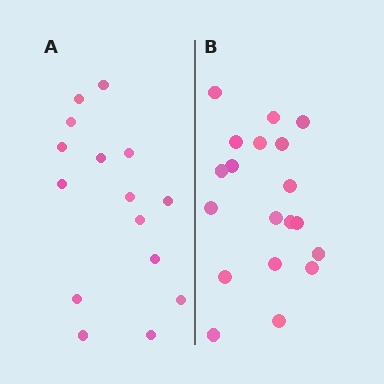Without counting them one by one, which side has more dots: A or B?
Region B (the right region) has more dots.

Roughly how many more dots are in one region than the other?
Region B has about 4 more dots than region A.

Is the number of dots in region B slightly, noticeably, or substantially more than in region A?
Region B has noticeably more, but not dramatically so. The ratio is roughly 1.3 to 1.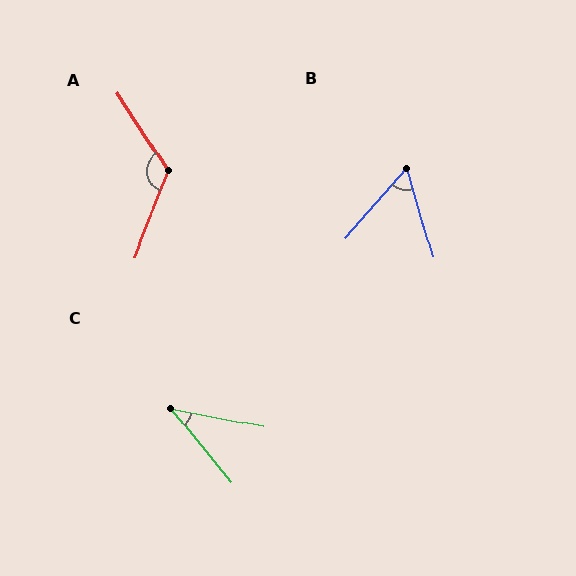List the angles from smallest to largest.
C (40°), B (57°), A (126°).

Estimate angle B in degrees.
Approximately 57 degrees.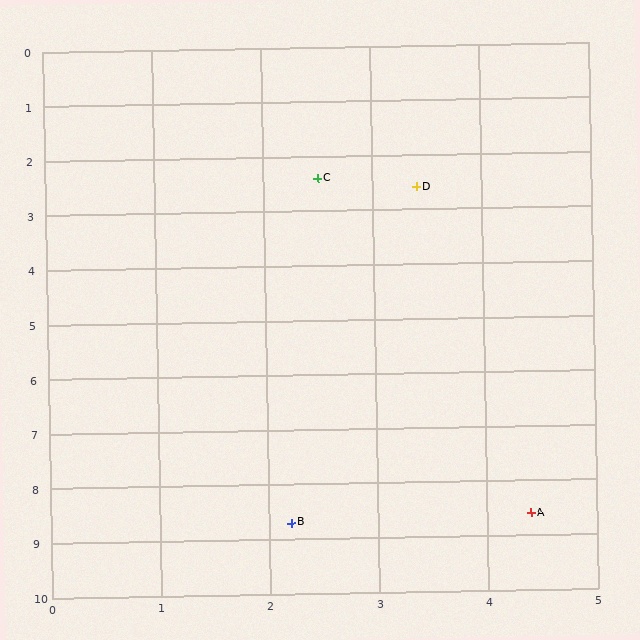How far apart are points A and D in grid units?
Points A and D are about 6.1 grid units apart.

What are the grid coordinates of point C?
Point C is at approximately (2.5, 2.4).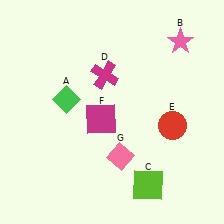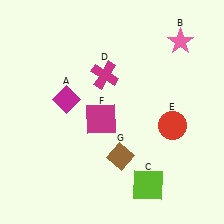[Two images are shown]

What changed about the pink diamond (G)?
In Image 1, G is pink. In Image 2, it changed to brown.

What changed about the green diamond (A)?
In Image 1, A is green. In Image 2, it changed to magenta.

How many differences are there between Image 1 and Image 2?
There are 2 differences between the two images.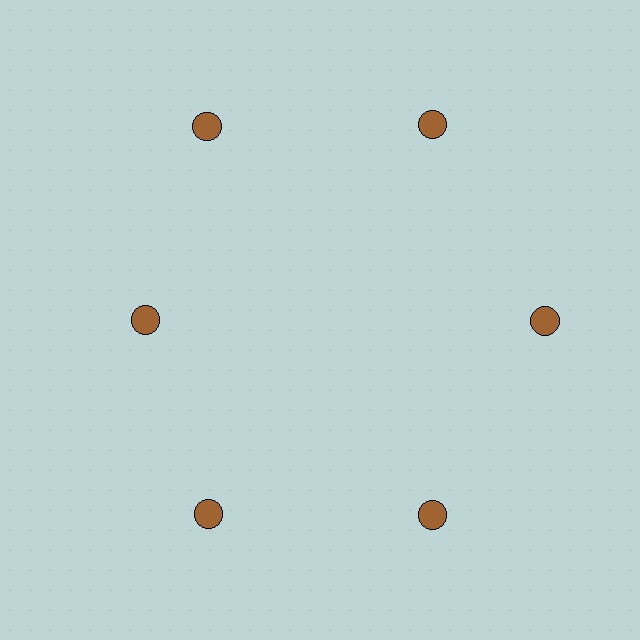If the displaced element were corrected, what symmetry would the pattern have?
It would have 6-fold rotational symmetry — the pattern would map onto itself every 60 degrees.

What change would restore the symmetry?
The symmetry would be restored by moving it outward, back onto the ring so that all 6 circles sit at equal angles and equal distance from the center.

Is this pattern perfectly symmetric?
No. The 6 brown circles are arranged in a ring, but one element near the 9 o'clock position is pulled inward toward the center, breaking the 6-fold rotational symmetry.